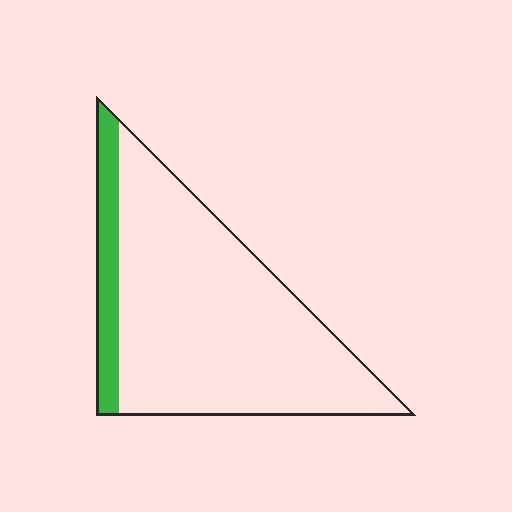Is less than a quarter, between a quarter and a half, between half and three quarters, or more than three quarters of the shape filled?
Less than a quarter.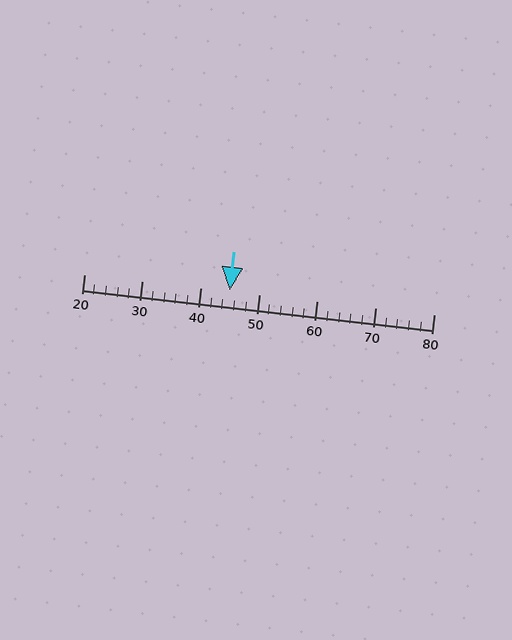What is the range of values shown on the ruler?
The ruler shows values from 20 to 80.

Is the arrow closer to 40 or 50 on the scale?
The arrow is closer to 50.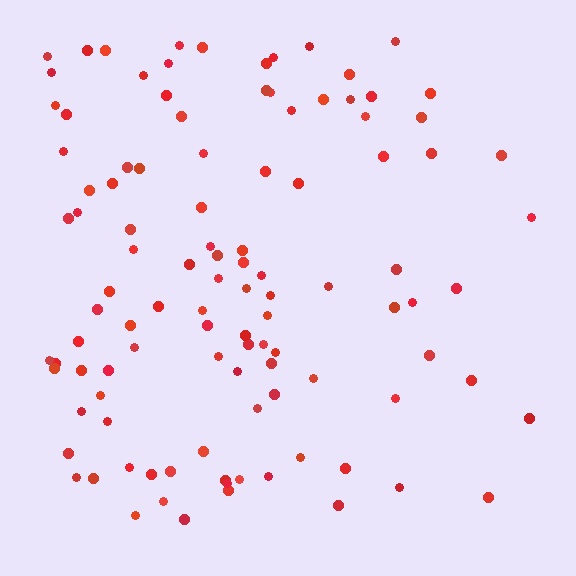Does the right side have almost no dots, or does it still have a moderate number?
Still a moderate number, just noticeably fewer than the left.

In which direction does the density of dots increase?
From right to left, with the left side densest.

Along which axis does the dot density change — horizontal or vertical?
Horizontal.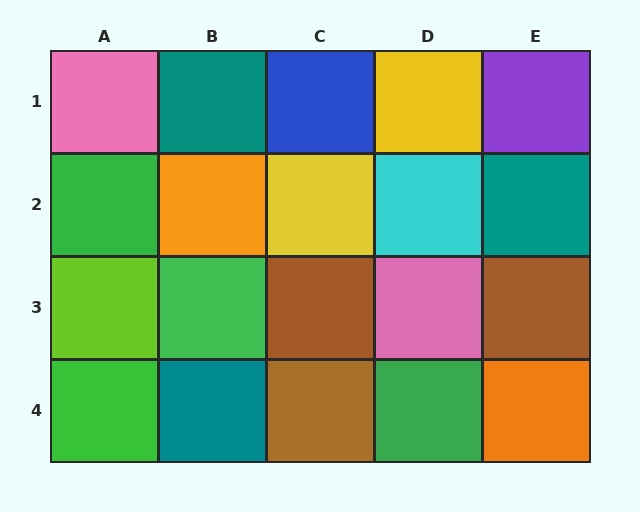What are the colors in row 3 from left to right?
Lime, green, brown, pink, brown.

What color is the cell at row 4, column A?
Green.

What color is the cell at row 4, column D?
Green.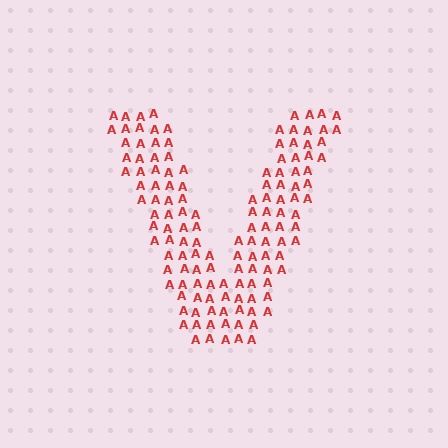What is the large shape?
The large shape is the letter V.